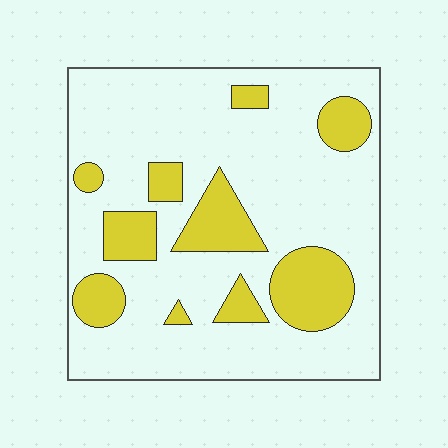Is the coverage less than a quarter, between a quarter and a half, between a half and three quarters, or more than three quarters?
Less than a quarter.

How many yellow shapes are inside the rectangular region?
10.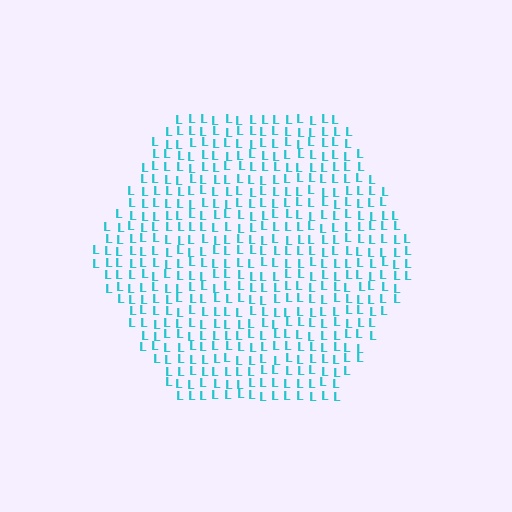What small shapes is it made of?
It is made of small letter L's.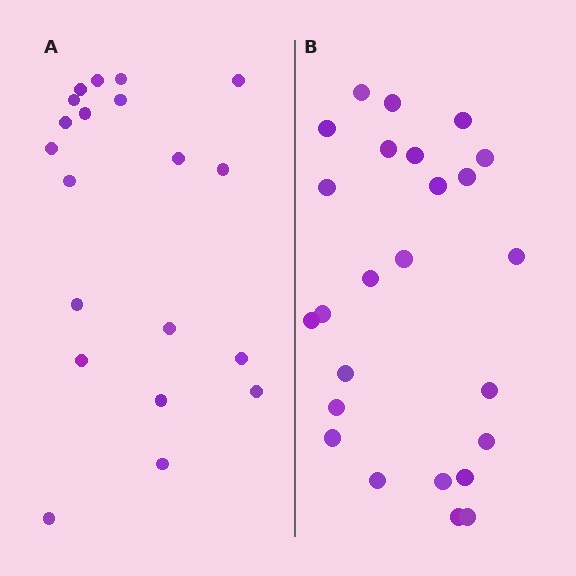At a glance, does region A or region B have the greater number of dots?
Region B (the right region) has more dots.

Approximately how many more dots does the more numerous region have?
Region B has about 5 more dots than region A.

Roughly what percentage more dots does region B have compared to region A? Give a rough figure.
About 25% more.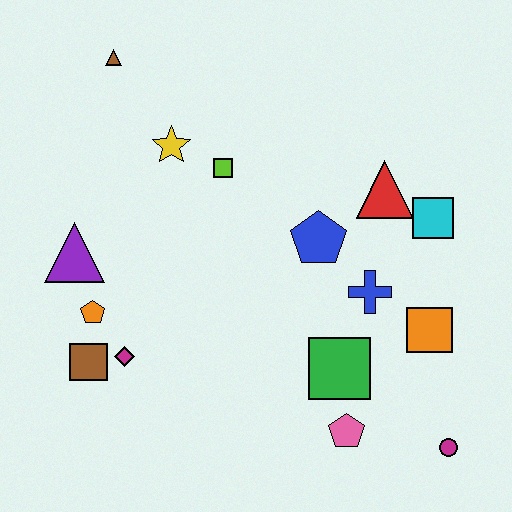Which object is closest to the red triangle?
The cyan square is closest to the red triangle.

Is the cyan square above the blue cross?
Yes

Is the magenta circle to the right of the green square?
Yes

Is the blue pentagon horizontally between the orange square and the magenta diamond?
Yes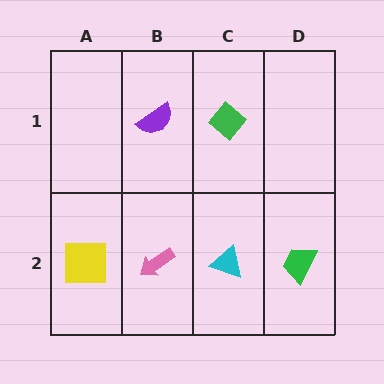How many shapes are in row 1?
2 shapes.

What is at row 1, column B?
A purple semicircle.